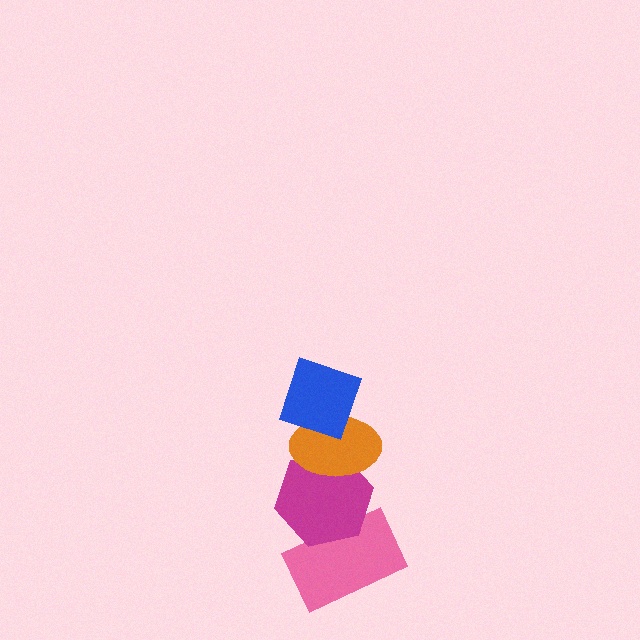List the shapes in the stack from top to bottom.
From top to bottom: the blue diamond, the orange ellipse, the magenta hexagon, the pink rectangle.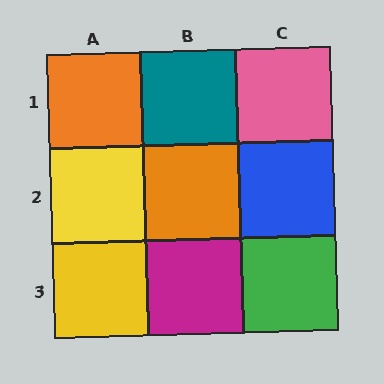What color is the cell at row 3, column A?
Yellow.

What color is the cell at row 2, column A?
Yellow.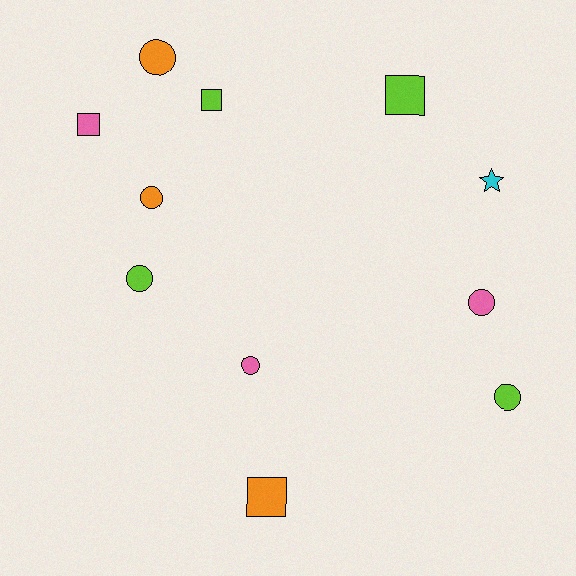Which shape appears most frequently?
Circle, with 6 objects.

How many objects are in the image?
There are 11 objects.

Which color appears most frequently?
Lime, with 4 objects.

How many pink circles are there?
There are 2 pink circles.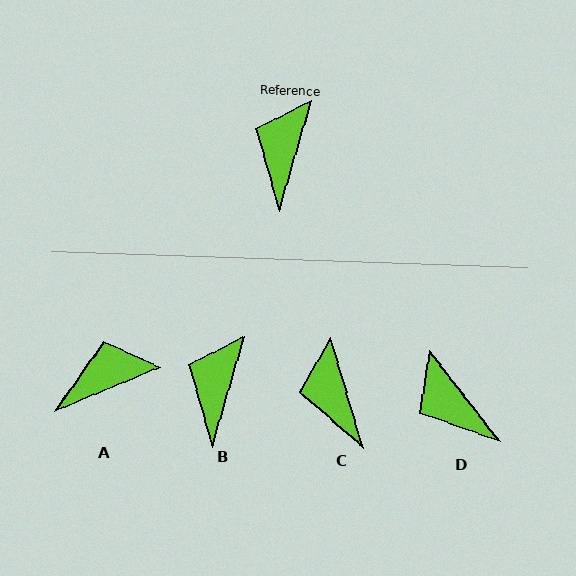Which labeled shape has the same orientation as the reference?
B.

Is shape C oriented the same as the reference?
No, it is off by about 33 degrees.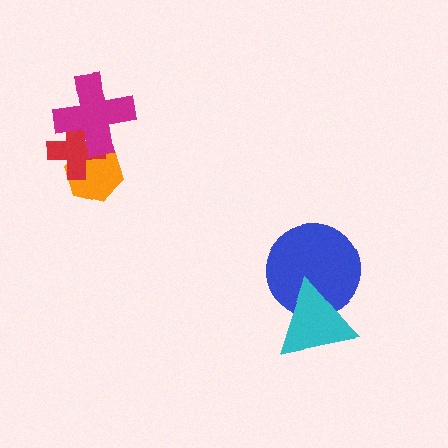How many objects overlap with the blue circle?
1 object overlaps with the blue circle.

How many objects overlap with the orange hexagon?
2 objects overlap with the orange hexagon.